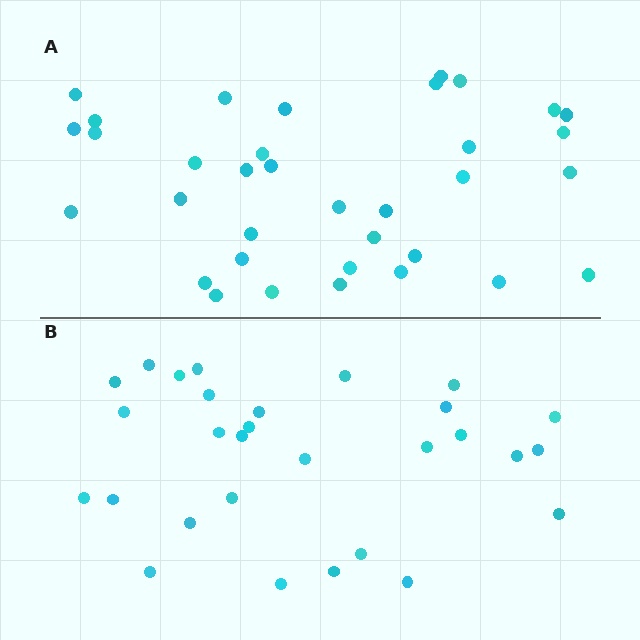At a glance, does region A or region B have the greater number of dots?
Region A (the top region) has more dots.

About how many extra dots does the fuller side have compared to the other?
Region A has about 6 more dots than region B.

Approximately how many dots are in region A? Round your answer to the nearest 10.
About 40 dots. (The exact count is 35, which rounds to 40.)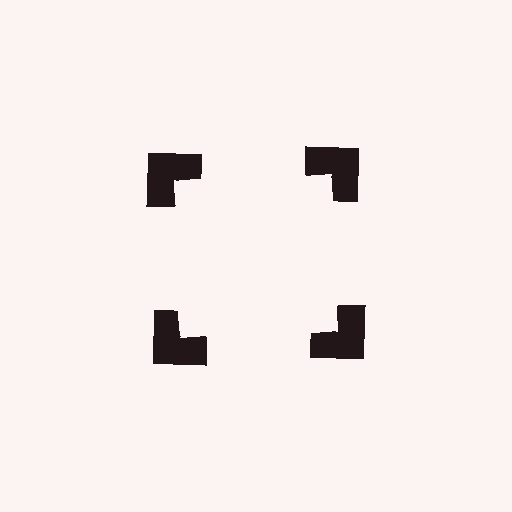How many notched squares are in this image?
There are 4 — one at each vertex of the illusory square.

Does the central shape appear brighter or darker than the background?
It typically appears slightly brighter than the background, even though no actual brightness change is drawn.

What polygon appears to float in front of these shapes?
An illusory square — its edges are inferred from the aligned wedge cuts in the notched squares, not physically drawn.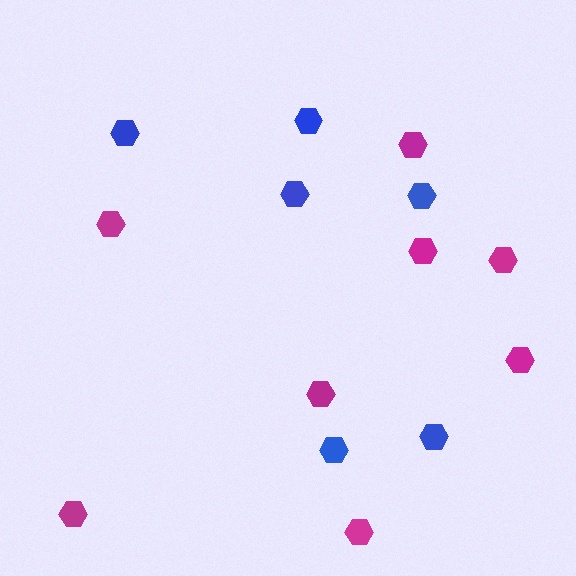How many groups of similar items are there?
There are 2 groups: one group of blue hexagons (6) and one group of magenta hexagons (8).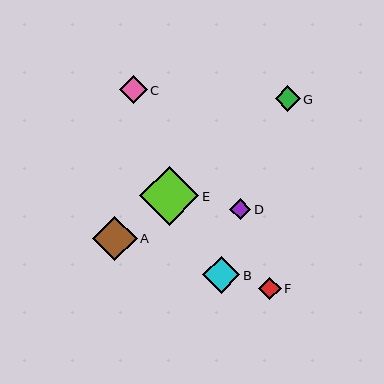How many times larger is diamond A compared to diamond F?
Diamond A is approximately 2.0 times the size of diamond F.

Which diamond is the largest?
Diamond E is the largest with a size of approximately 59 pixels.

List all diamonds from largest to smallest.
From largest to smallest: E, A, B, C, G, F, D.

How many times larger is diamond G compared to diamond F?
Diamond G is approximately 1.1 times the size of diamond F.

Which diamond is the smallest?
Diamond D is the smallest with a size of approximately 21 pixels.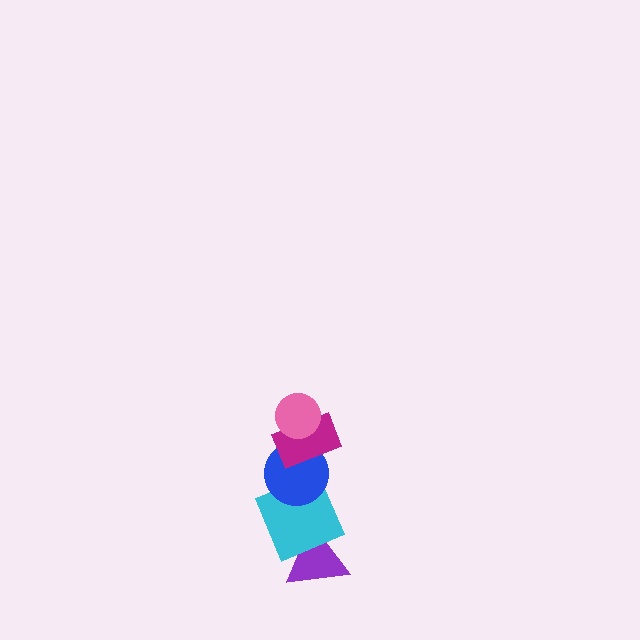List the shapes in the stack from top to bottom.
From top to bottom: the pink circle, the magenta rectangle, the blue circle, the cyan square, the purple triangle.